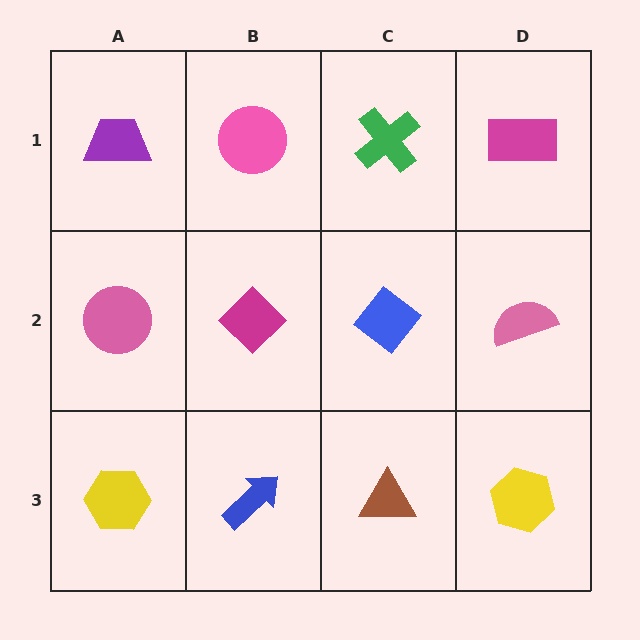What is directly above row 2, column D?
A magenta rectangle.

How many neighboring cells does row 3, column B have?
3.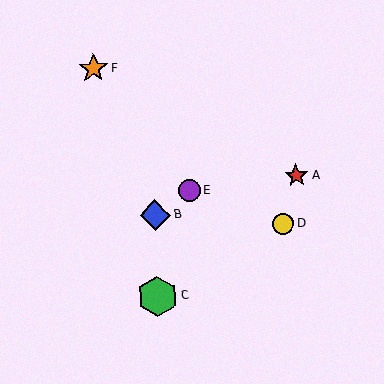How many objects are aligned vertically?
2 objects (B, C) are aligned vertically.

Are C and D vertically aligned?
No, C is at x≈157 and D is at x≈283.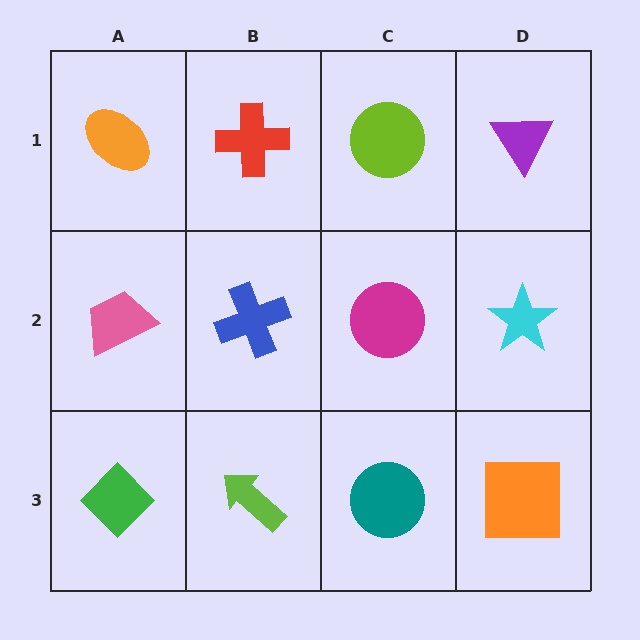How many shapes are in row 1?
4 shapes.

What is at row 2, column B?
A blue cross.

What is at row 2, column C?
A magenta circle.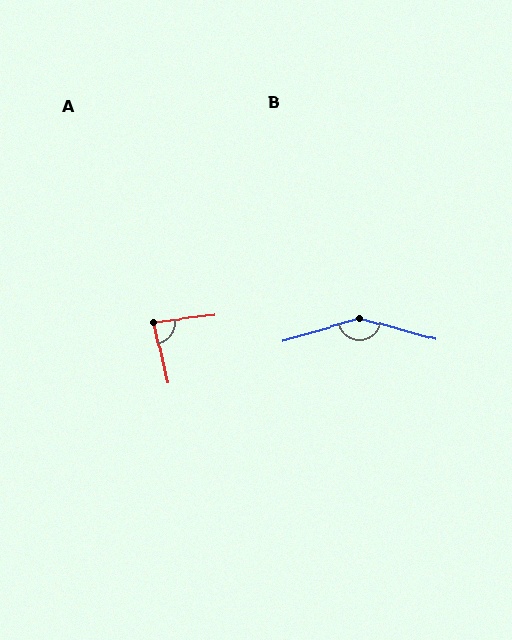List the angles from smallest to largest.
A (83°), B (148°).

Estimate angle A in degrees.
Approximately 83 degrees.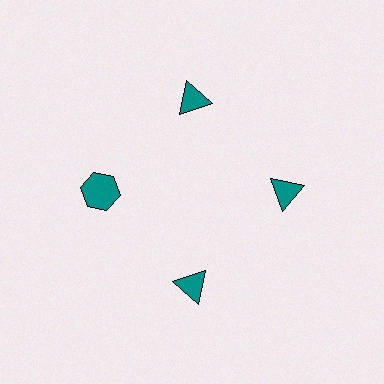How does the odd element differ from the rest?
It has a different shape: hexagon instead of triangle.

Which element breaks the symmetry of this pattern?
The teal hexagon at roughly the 9 o'clock position breaks the symmetry. All other shapes are teal triangles.